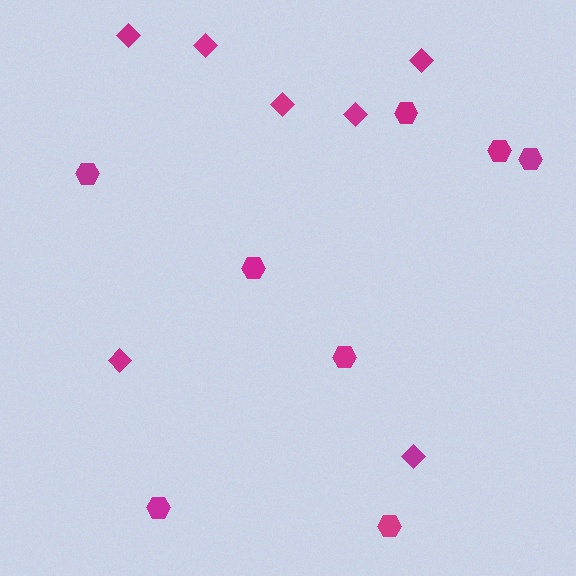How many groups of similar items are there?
There are 2 groups: one group of diamonds (7) and one group of hexagons (8).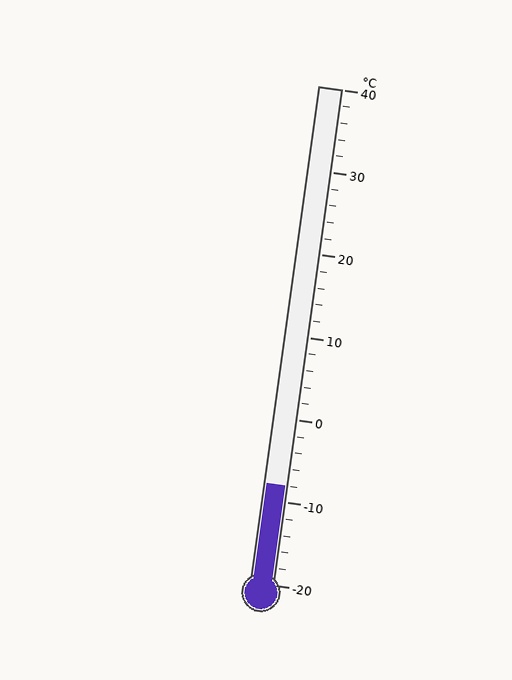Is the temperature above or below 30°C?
The temperature is below 30°C.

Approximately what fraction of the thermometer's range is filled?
The thermometer is filled to approximately 20% of its range.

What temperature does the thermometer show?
The thermometer shows approximately -8°C.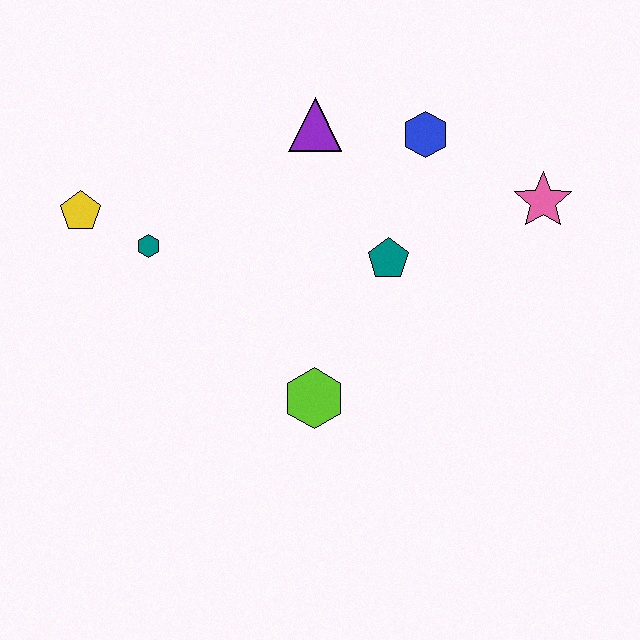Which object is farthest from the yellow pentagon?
The pink star is farthest from the yellow pentagon.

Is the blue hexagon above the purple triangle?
No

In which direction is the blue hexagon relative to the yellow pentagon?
The blue hexagon is to the right of the yellow pentagon.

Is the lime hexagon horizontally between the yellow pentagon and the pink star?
Yes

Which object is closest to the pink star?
The blue hexagon is closest to the pink star.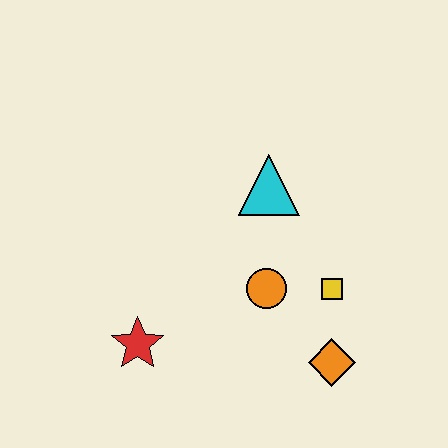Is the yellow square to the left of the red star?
No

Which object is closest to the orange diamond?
The yellow square is closest to the orange diamond.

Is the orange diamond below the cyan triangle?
Yes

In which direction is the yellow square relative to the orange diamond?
The yellow square is above the orange diamond.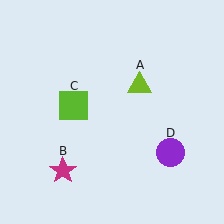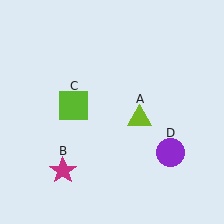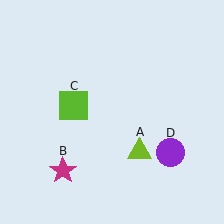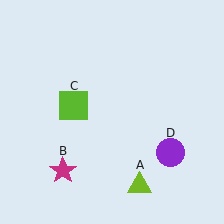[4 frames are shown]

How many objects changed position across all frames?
1 object changed position: lime triangle (object A).